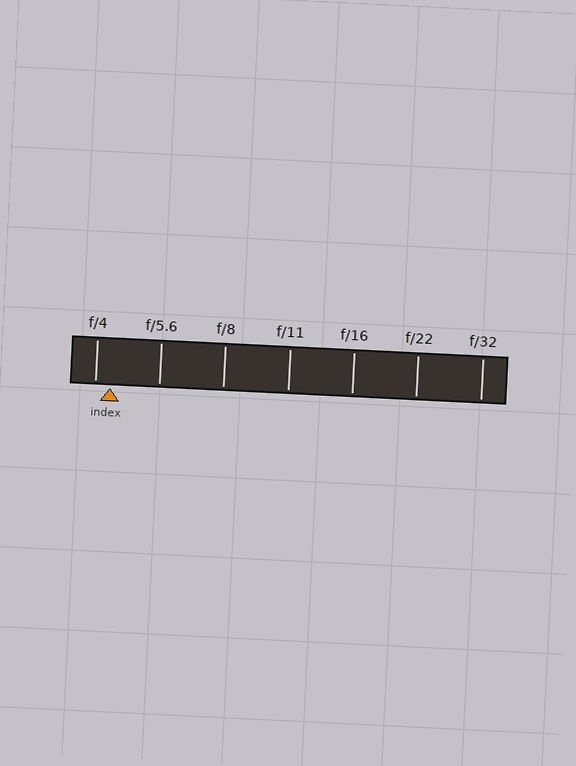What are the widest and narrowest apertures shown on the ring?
The widest aperture shown is f/4 and the narrowest is f/32.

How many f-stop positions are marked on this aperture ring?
There are 7 f-stop positions marked.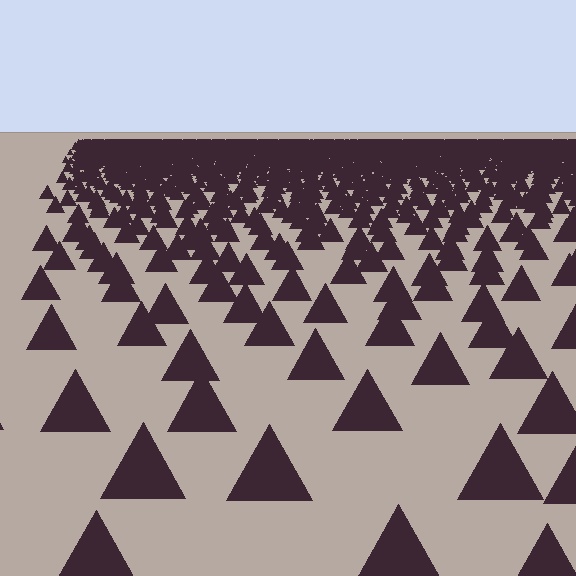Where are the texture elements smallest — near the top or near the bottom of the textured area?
Near the top.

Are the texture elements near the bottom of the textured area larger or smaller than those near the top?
Larger. Near the bottom, elements are closer to the viewer and appear at a bigger on-screen size.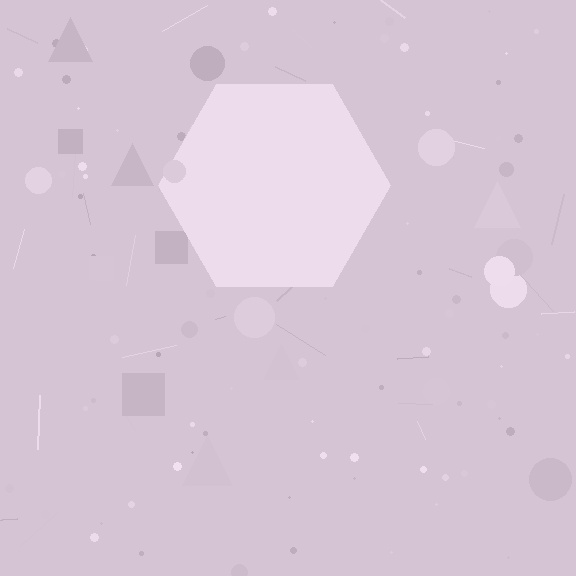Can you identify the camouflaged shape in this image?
The camouflaged shape is a hexagon.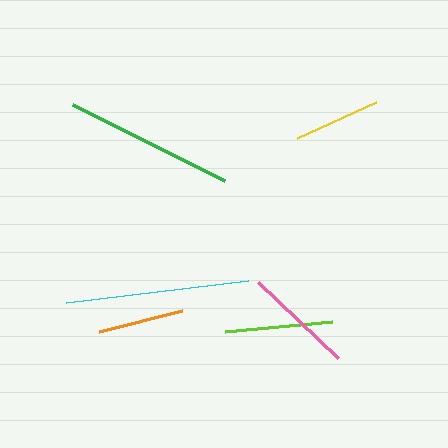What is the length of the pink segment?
The pink segment is approximately 110 pixels long.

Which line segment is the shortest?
The orange line is the shortest at approximately 85 pixels.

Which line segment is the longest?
The cyan line is the longest at approximately 183 pixels.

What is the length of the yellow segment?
The yellow segment is approximately 87 pixels long.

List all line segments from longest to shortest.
From longest to shortest: cyan, green, pink, lime, yellow, orange.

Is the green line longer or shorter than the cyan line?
The cyan line is longer than the green line.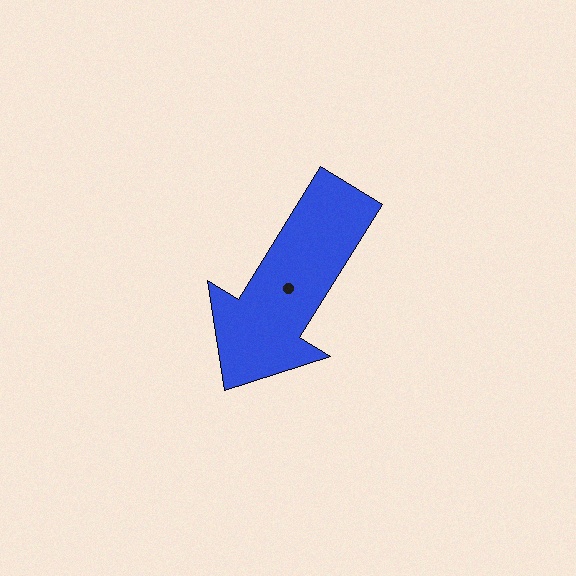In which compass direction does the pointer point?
Southwest.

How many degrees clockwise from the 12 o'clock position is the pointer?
Approximately 212 degrees.